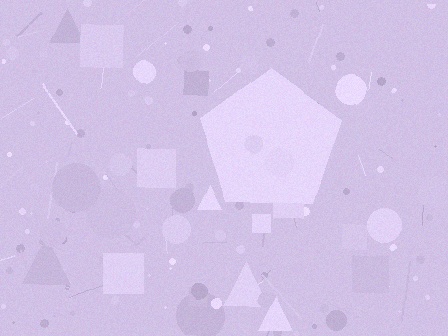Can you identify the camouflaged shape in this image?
The camouflaged shape is a pentagon.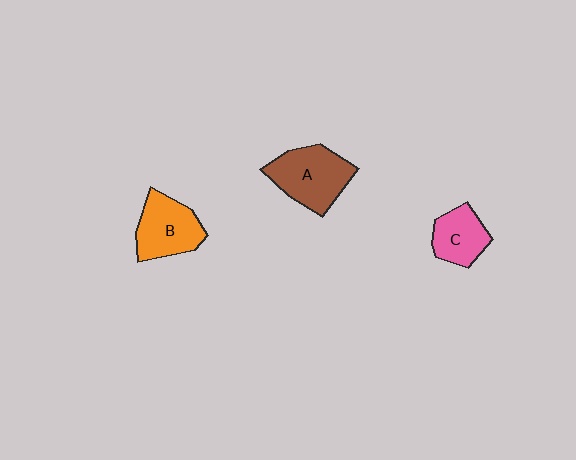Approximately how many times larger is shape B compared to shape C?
Approximately 1.3 times.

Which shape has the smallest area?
Shape C (pink).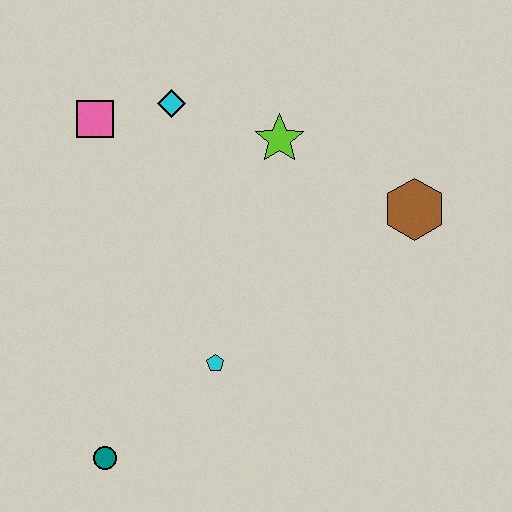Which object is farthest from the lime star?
The teal circle is farthest from the lime star.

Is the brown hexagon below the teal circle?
No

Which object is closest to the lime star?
The cyan diamond is closest to the lime star.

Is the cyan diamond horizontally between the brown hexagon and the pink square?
Yes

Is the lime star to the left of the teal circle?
No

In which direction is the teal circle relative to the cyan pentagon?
The teal circle is to the left of the cyan pentagon.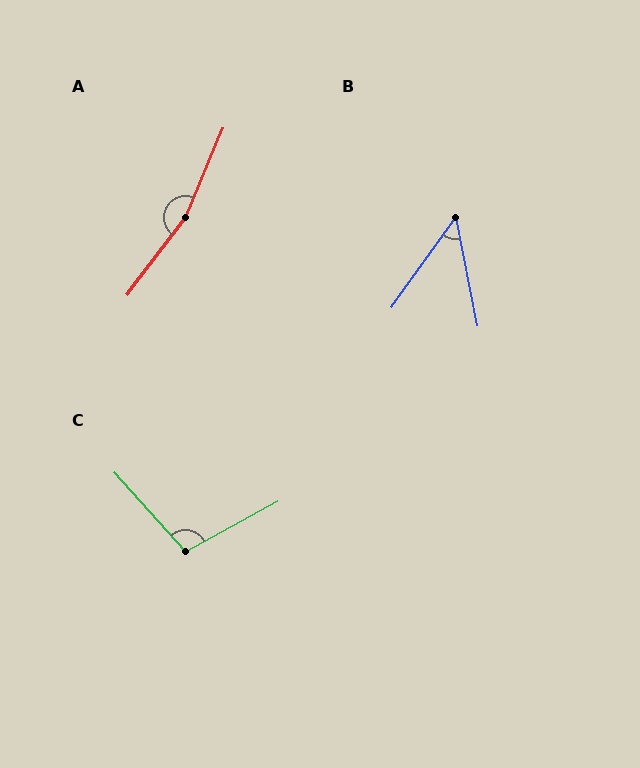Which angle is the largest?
A, at approximately 166 degrees.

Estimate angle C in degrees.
Approximately 103 degrees.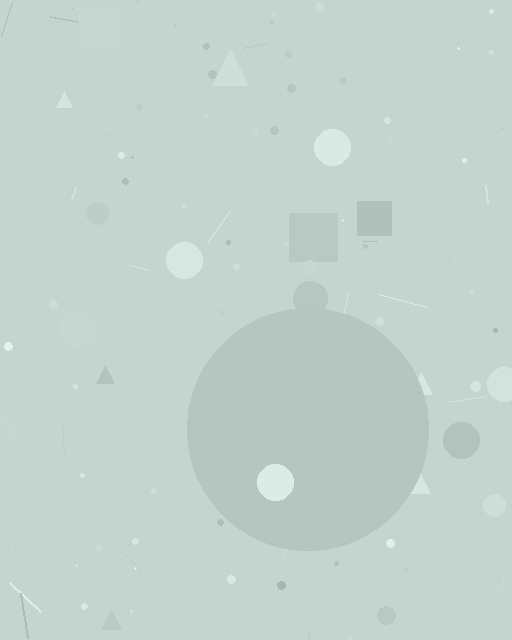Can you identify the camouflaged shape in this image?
The camouflaged shape is a circle.